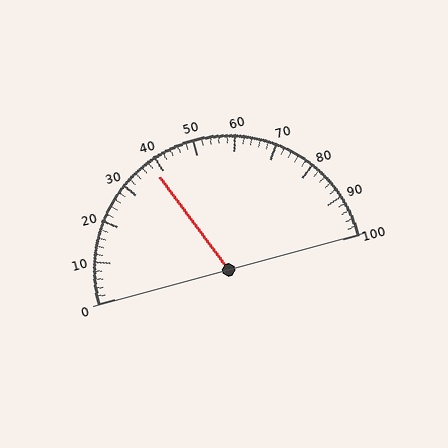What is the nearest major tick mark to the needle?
The nearest major tick mark is 40.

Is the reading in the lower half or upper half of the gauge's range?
The reading is in the lower half of the range (0 to 100).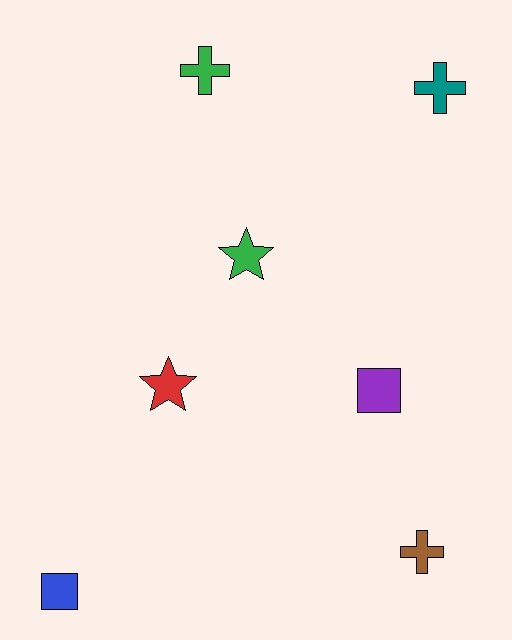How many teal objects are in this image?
There is 1 teal object.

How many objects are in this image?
There are 7 objects.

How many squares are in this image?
There are 2 squares.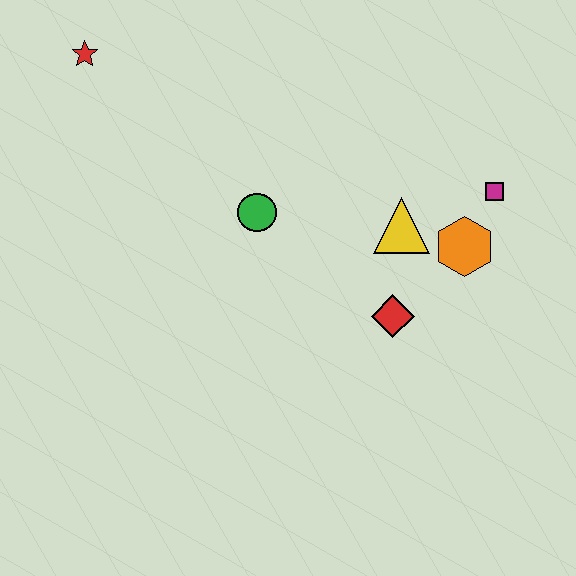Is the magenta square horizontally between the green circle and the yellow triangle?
No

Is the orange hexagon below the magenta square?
Yes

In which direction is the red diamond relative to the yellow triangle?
The red diamond is below the yellow triangle.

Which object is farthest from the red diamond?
The red star is farthest from the red diamond.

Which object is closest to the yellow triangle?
The orange hexagon is closest to the yellow triangle.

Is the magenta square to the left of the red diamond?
No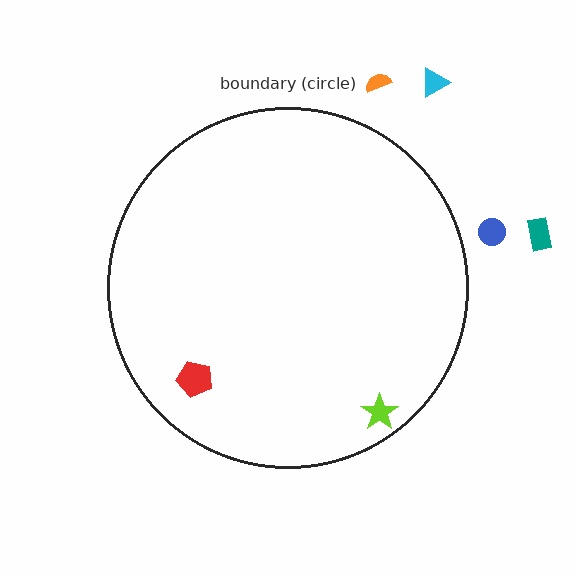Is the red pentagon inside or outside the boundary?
Inside.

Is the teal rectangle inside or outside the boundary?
Outside.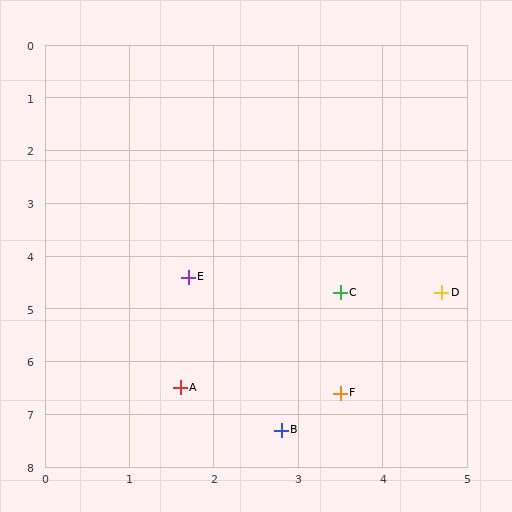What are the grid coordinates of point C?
Point C is at approximately (3.5, 4.7).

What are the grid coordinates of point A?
Point A is at approximately (1.6, 6.5).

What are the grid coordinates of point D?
Point D is at approximately (4.7, 4.7).